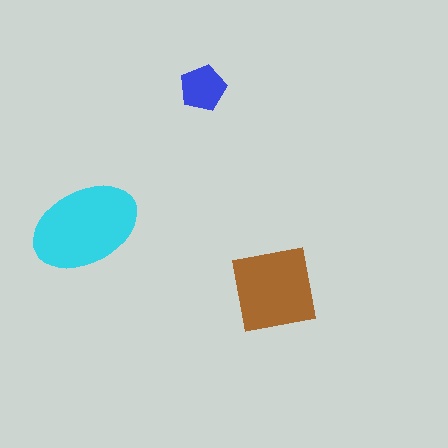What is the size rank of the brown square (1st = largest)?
2nd.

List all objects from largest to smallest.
The cyan ellipse, the brown square, the blue pentagon.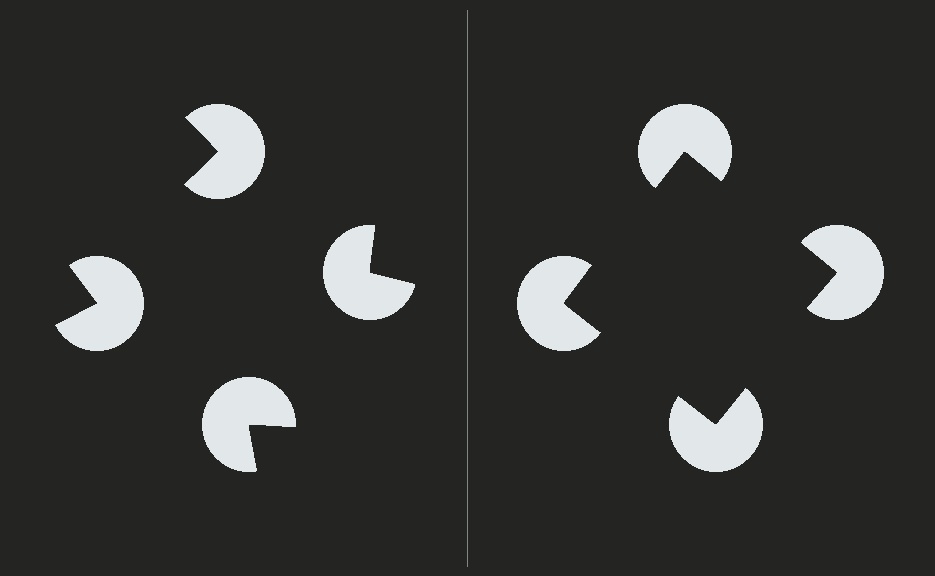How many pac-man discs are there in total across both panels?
8 — 4 on each side.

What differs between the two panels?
The pac-man discs are positioned identically on both sides; only the wedge orientations differ. On the right they align to a square; on the left they are misaligned.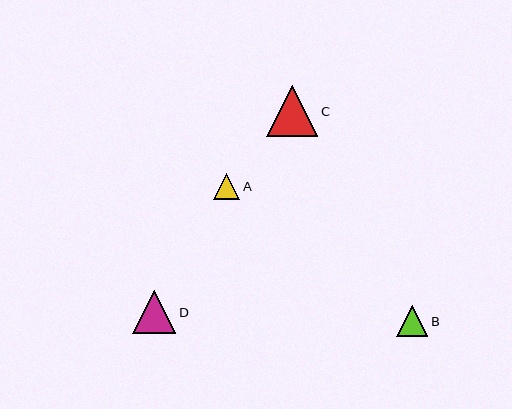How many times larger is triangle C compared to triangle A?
Triangle C is approximately 1.9 times the size of triangle A.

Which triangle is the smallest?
Triangle A is the smallest with a size of approximately 27 pixels.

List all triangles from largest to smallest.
From largest to smallest: C, D, B, A.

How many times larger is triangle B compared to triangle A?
Triangle B is approximately 1.2 times the size of triangle A.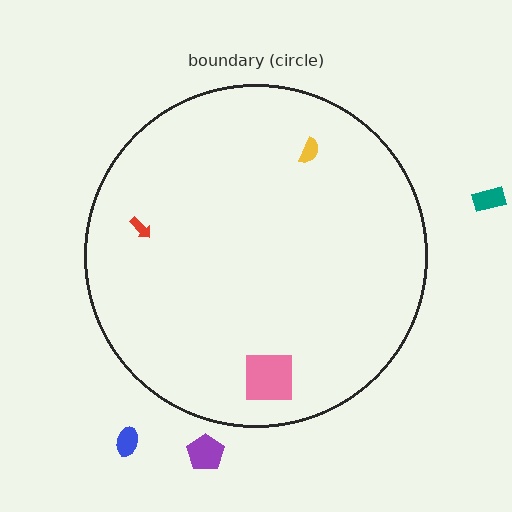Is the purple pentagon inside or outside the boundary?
Outside.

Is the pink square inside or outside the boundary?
Inside.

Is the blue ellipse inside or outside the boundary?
Outside.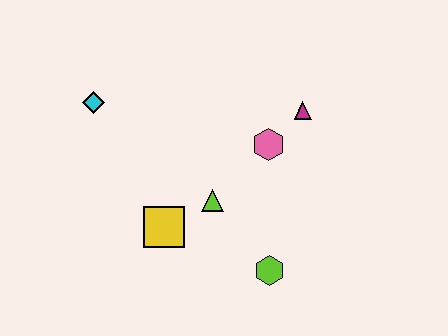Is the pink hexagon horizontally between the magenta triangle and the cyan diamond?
Yes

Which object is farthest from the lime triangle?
The cyan diamond is farthest from the lime triangle.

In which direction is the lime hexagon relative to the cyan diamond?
The lime hexagon is to the right of the cyan diamond.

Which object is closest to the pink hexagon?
The magenta triangle is closest to the pink hexagon.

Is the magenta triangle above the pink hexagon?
Yes